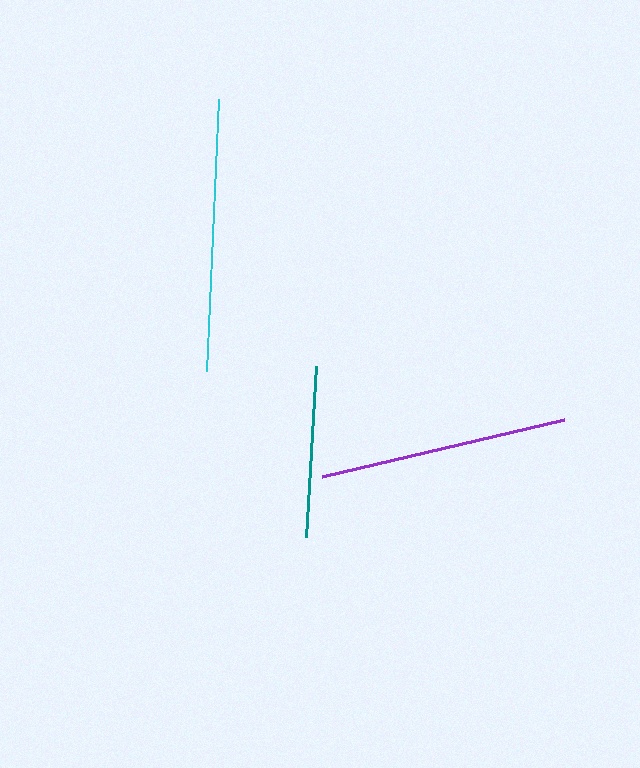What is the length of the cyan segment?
The cyan segment is approximately 273 pixels long.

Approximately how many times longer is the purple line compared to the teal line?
The purple line is approximately 1.5 times the length of the teal line.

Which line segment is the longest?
The cyan line is the longest at approximately 273 pixels.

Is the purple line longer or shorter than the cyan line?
The cyan line is longer than the purple line.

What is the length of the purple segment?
The purple segment is approximately 248 pixels long.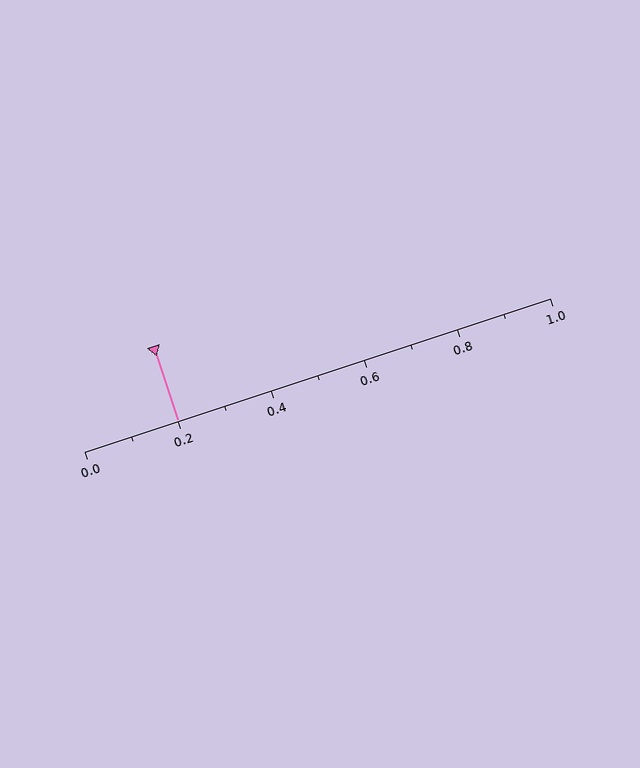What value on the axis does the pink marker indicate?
The marker indicates approximately 0.2.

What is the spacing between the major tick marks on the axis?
The major ticks are spaced 0.2 apart.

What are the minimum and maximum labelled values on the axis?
The axis runs from 0.0 to 1.0.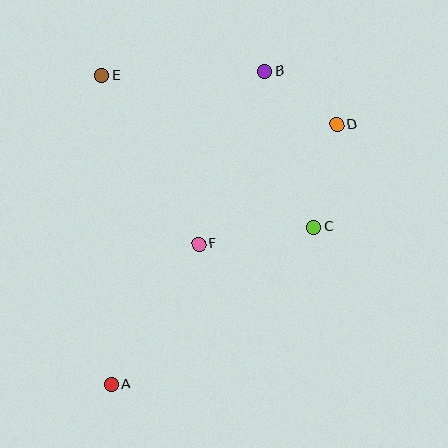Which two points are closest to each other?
Points B and D are closest to each other.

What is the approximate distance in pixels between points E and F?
The distance between E and F is approximately 194 pixels.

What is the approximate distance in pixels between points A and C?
The distance between A and C is approximately 257 pixels.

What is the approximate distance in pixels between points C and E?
The distance between C and E is approximately 260 pixels.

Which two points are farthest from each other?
Points A and B are farthest from each other.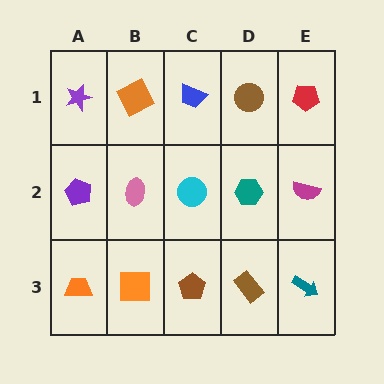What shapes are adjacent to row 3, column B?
A pink ellipse (row 2, column B), an orange trapezoid (row 3, column A), a brown pentagon (row 3, column C).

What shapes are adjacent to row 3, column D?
A teal hexagon (row 2, column D), a brown pentagon (row 3, column C), a teal arrow (row 3, column E).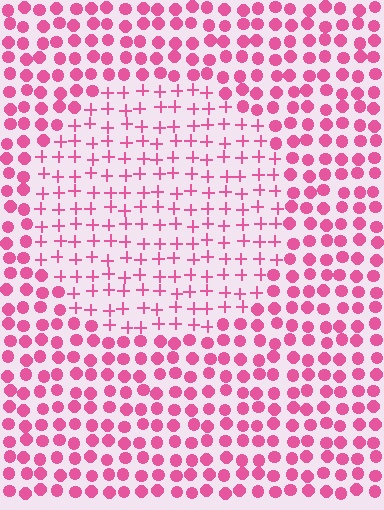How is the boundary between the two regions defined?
The boundary is defined by a change in element shape: plus signs inside vs. circles outside. All elements share the same color and spacing.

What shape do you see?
I see a circle.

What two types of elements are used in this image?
The image uses plus signs inside the circle region and circles outside it.